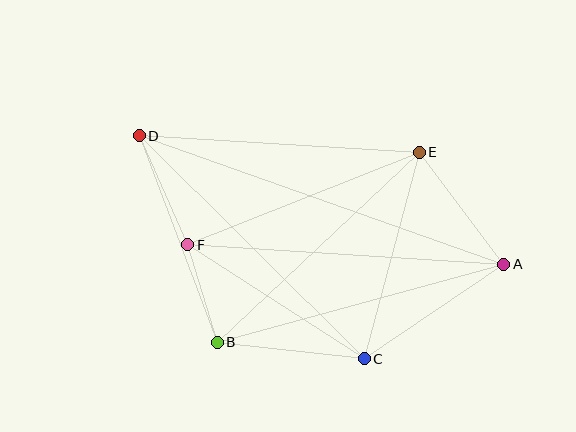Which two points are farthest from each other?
Points A and D are farthest from each other.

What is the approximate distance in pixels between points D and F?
The distance between D and F is approximately 119 pixels.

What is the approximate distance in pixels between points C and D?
The distance between C and D is approximately 317 pixels.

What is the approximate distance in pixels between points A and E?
The distance between A and E is approximately 141 pixels.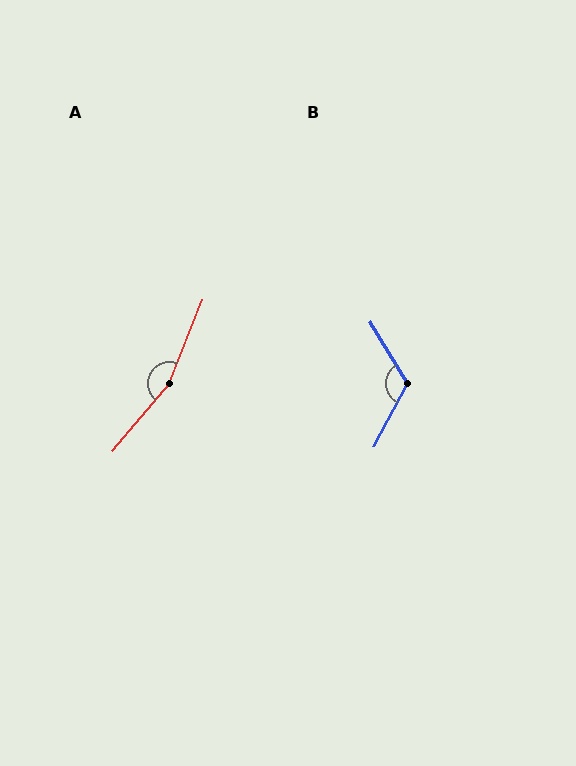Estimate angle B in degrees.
Approximately 121 degrees.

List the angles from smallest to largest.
B (121°), A (162°).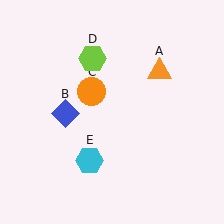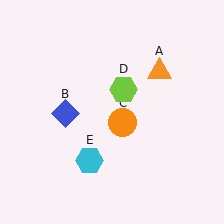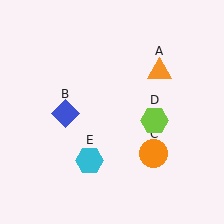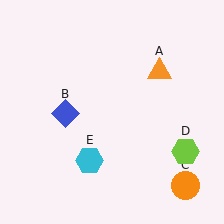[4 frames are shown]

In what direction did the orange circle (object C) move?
The orange circle (object C) moved down and to the right.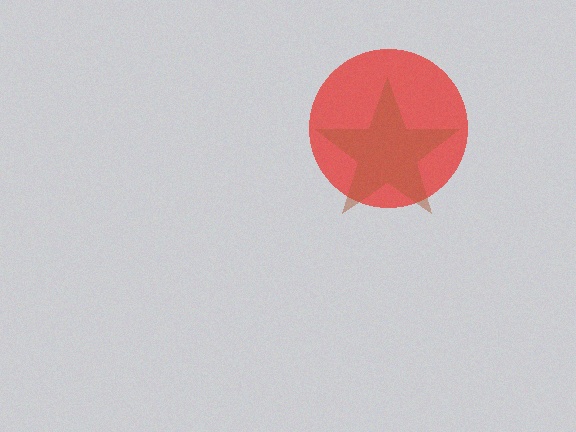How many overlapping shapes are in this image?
There are 2 overlapping shapes in the image.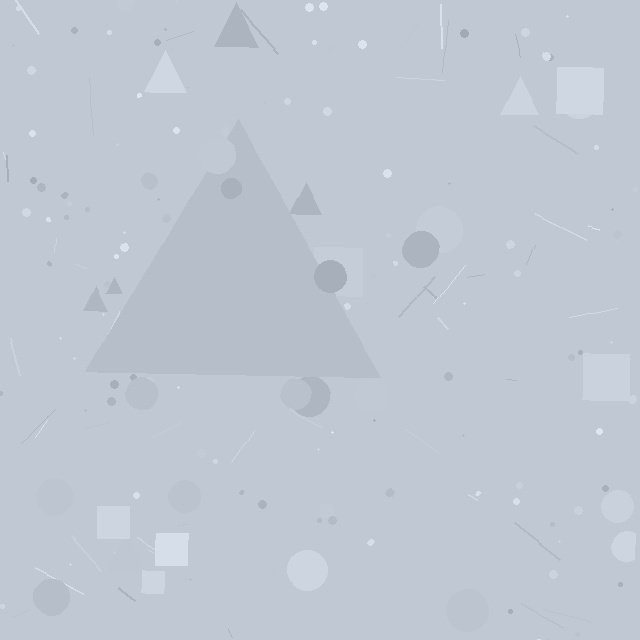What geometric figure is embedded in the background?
A triangle is embedded in the background.